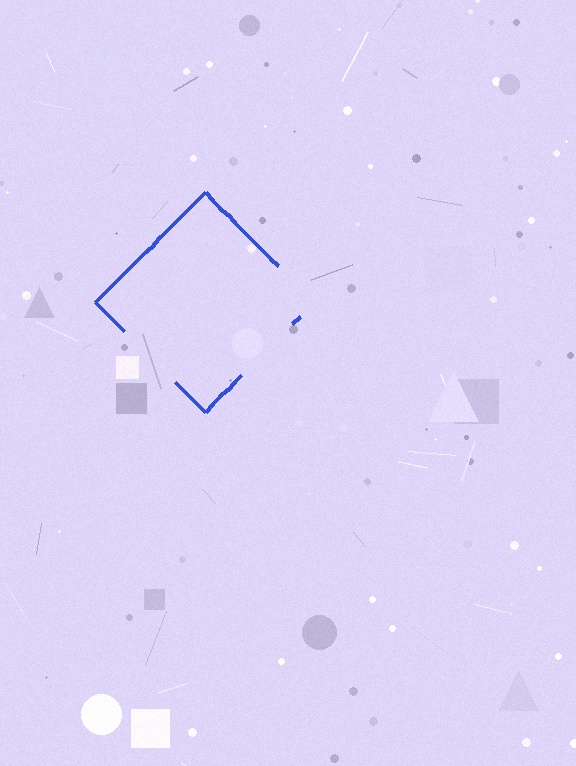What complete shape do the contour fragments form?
The contour fragments form a diamond.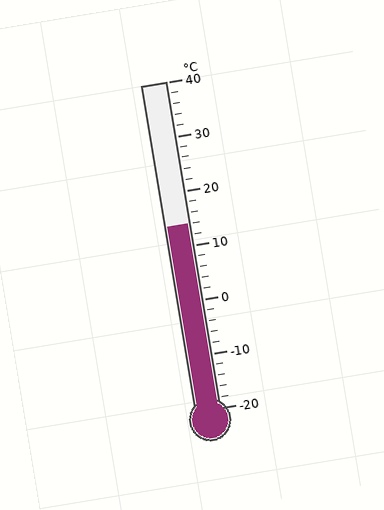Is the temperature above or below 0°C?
The temperature is above 0°C.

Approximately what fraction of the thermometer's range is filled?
The thermometer is filled to approximately 55% of its range.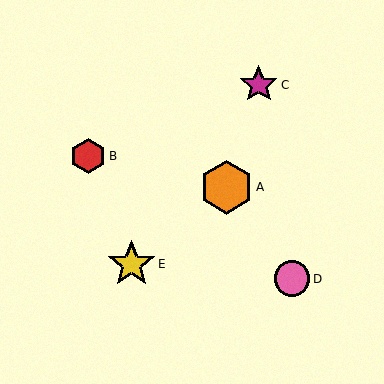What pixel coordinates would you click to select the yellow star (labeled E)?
Click at (132, 264) to select the yellow star E.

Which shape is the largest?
The orange hexagon (labeled A) is the largest.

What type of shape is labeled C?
Shape C is a magenta star.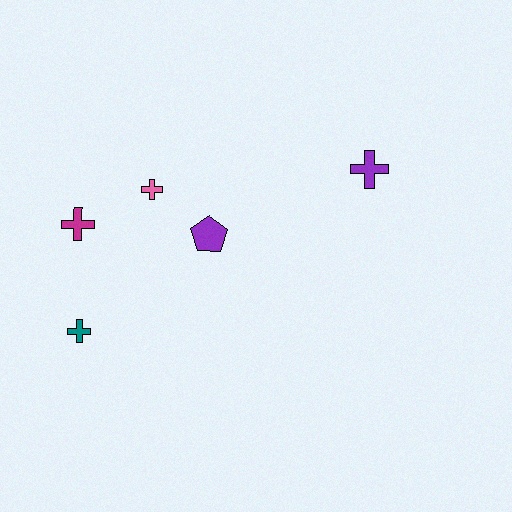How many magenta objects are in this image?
There is 1 magenta object.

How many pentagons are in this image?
There is 1 pentagon.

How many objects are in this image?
There are 5 objects.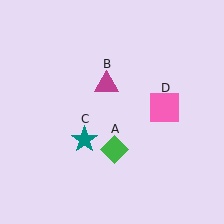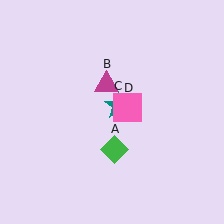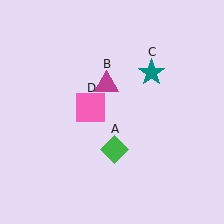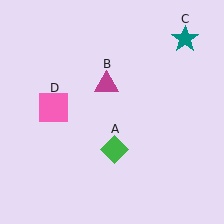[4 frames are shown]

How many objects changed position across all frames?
2 objects changed position: teal star (object C), pink square (object D).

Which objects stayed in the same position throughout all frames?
Green diamond (object A) and magenta triangle (object B) remained stationary.